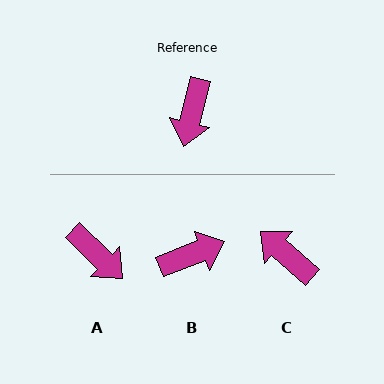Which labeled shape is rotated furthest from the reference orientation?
B, about 125 degrees away.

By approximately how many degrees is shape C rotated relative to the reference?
Approximately 118 degrees clockwise.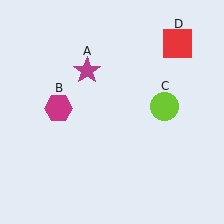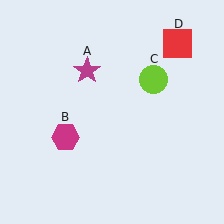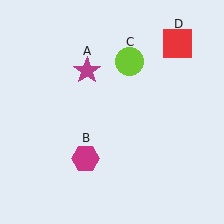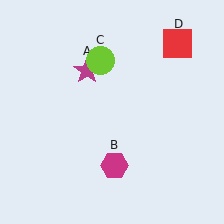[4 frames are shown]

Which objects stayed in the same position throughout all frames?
Magenta star (object A) and red square (object D) remained stationary.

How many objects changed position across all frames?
2 objects changed position: magenta hexagon (object B), lime circle (object C).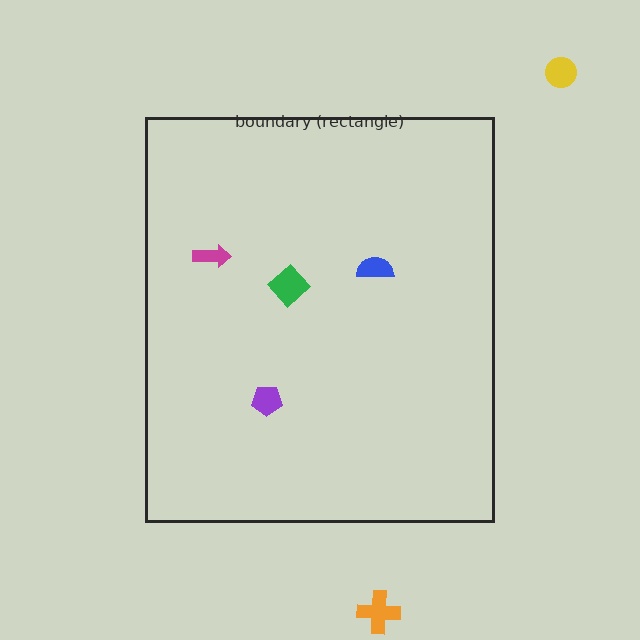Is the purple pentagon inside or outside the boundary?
Inside.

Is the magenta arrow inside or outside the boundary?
Inside.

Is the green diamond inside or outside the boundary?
Inside.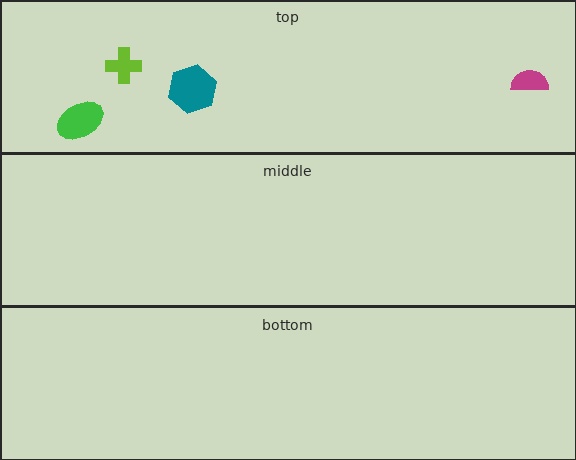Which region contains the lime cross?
The top region.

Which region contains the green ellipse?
The top region.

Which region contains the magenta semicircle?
The top region.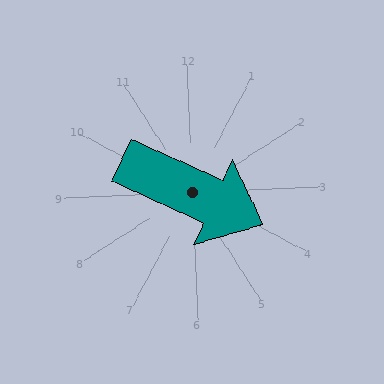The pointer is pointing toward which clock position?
Roughly 4 o'clock.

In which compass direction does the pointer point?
Southeast.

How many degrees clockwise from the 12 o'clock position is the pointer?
Approximately 117 degrees.